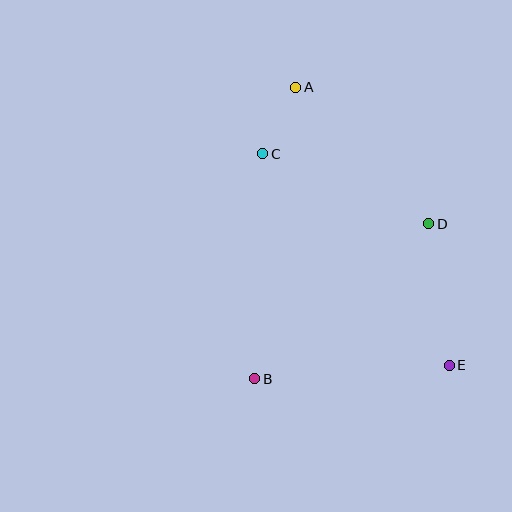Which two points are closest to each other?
Points A and C are closest to each other.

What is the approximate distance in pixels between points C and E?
The distance between C and E is approximately 282 pixels.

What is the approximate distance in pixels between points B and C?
The distance between B and C is approximately 225 pixels.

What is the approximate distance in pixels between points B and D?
The distance between B and D is approximately 233 pixels.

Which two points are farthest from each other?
Points A and E are farthest from each other.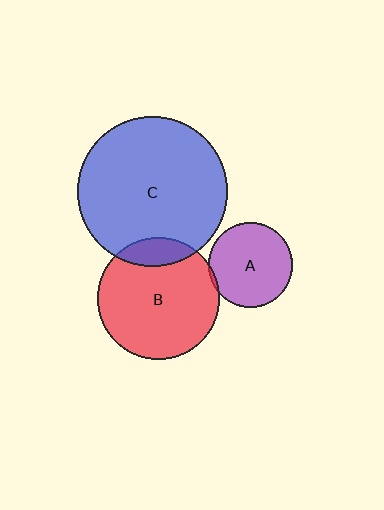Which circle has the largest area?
Circle C (blue).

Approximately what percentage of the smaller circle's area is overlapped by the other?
Approximately 15%.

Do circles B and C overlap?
Yes.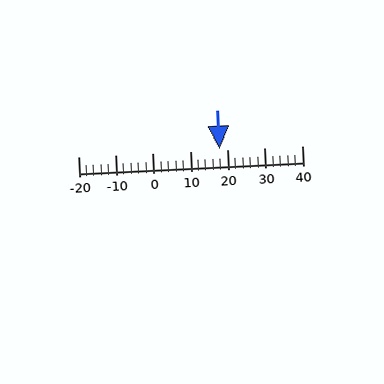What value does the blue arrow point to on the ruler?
The blue arrow points to approximately 18.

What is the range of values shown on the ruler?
The ruler shows values from -20 to 40.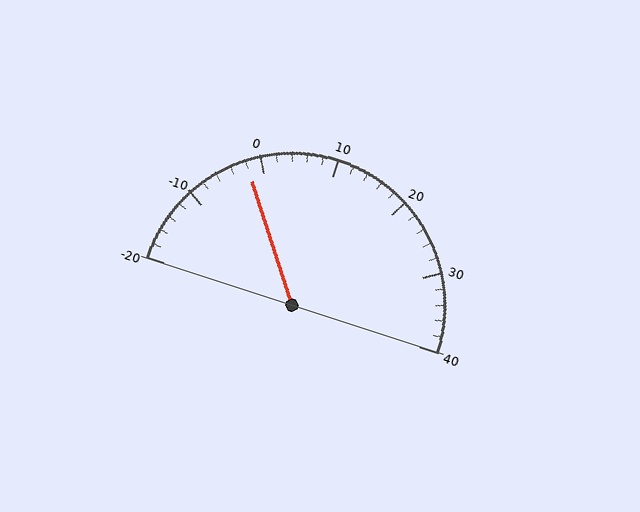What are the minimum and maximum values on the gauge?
The gauge ranges from -20 to 40.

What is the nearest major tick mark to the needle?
The nearest major tick mark is 0.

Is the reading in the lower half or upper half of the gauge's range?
The reading is in the lower half of the range (-20 to 40).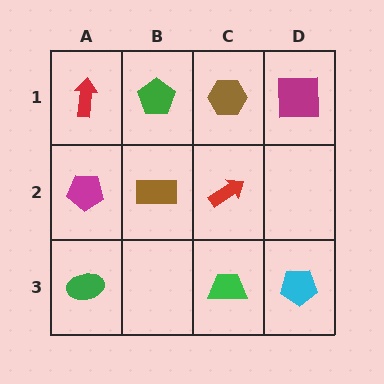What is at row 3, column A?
A green ellipse.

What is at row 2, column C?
A red arrow.